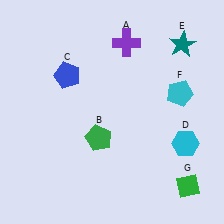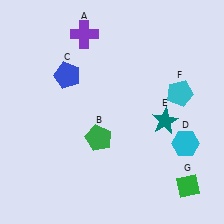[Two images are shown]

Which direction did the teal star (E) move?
The teal star (E) moved down.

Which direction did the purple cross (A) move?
The purple cross (A) moved left.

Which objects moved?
The objects that moved are: the purple cross (A), the teal star (E).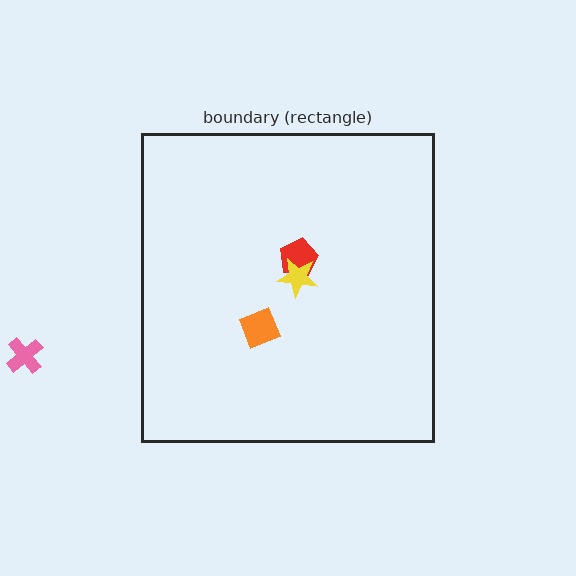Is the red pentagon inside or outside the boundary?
Inside.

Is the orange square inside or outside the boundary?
Inside.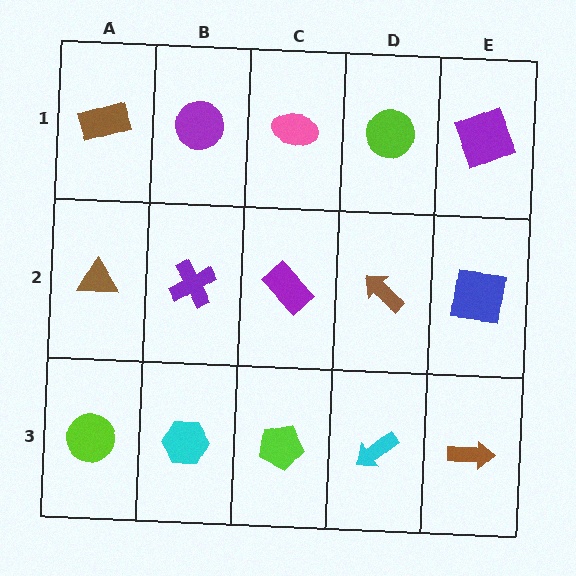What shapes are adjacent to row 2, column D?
A lime circle (row 1, column D), a cyan arrow (row 3, column D), a purple rectangle (row 2, column C), a blue square (row 2, column E).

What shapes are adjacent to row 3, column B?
A purple cross (row 2, column B), a lime circle (row 3, column A), a lime pentagon (row 3, column C).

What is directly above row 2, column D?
A lime circle.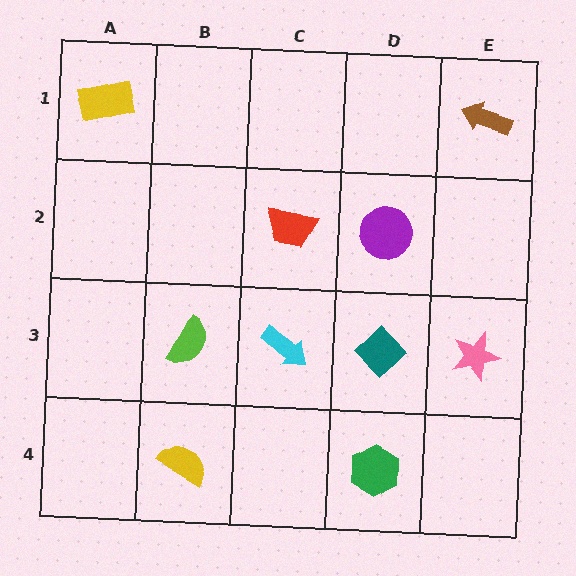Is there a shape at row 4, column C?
No, that cell is empty.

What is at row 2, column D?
A purple circle.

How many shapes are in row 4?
2 shapes.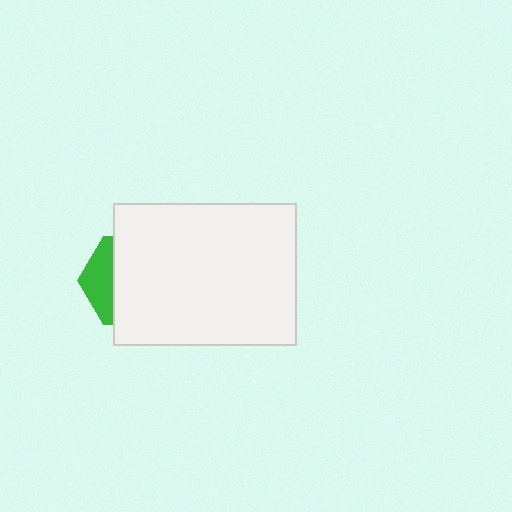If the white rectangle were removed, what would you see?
You would see the complete green hexagon.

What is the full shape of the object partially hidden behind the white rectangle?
The partially hidden object is a green hexagon.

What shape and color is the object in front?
The object in front is a white rectangle.